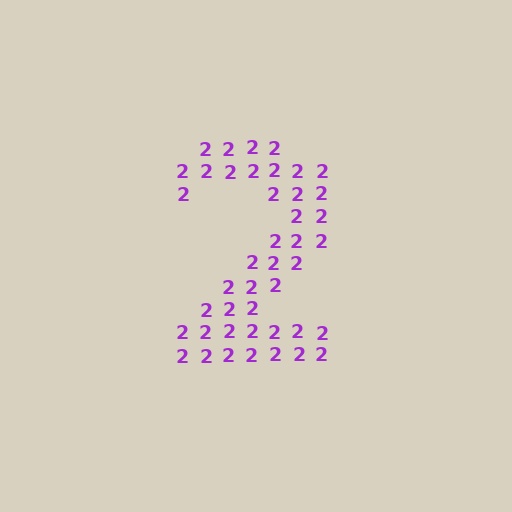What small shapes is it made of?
It is made of small digit 2's.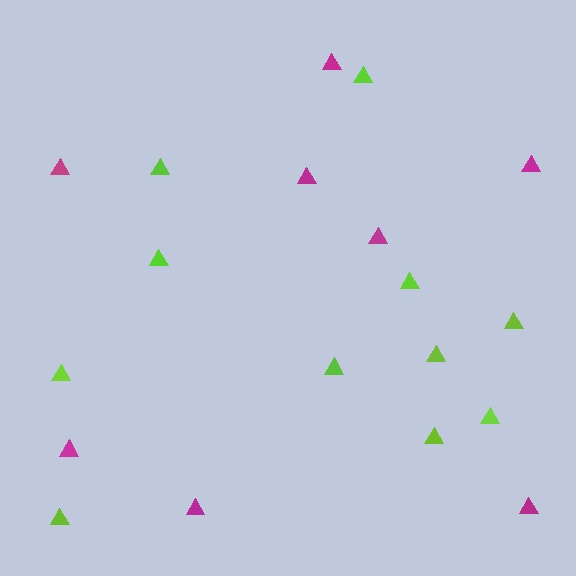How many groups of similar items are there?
There are 2 groups: one group of magenta triangles (8) and one group of lime triangles (11).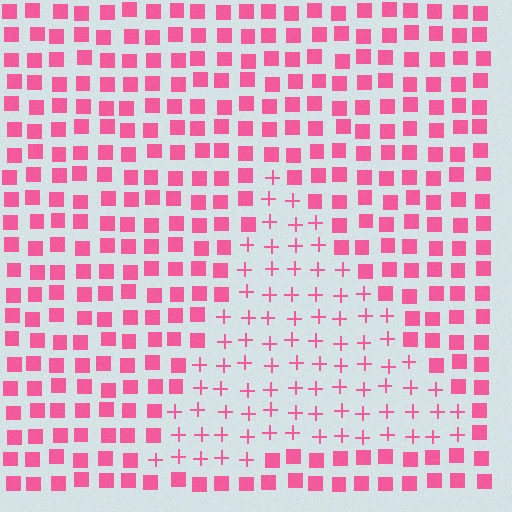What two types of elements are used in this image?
The image uses plus signs inside the triangle region and squares outside it.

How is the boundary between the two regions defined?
The boundary is defined by a change in element shape: plus signs inside vs. squares outside. All elements share the same color and spacing.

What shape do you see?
I see a triangle.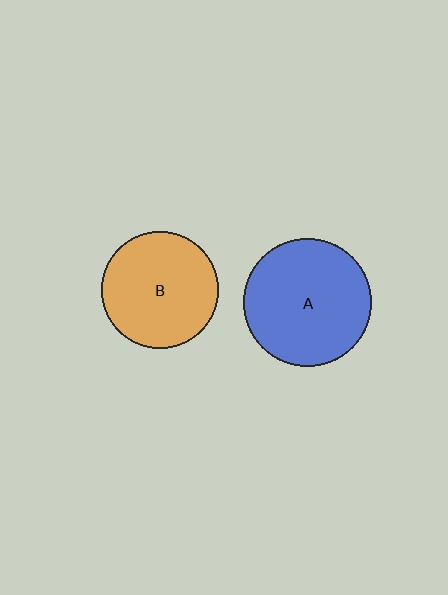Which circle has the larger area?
Circle A (blue).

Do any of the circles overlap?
No, none of the circles overlap.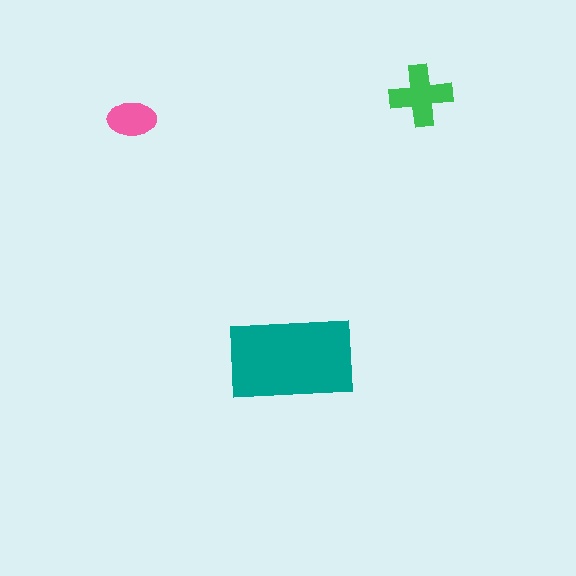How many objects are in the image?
There are 3 objects in the image.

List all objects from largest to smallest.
The teal rectangle, the green cross, the pink ellipse.